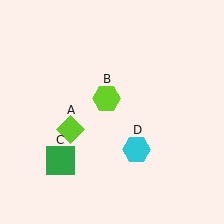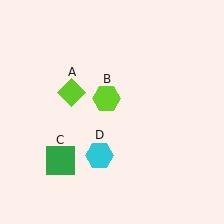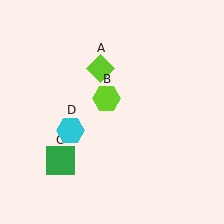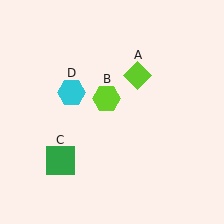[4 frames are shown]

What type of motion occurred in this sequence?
The lime diamond (object A), cyan hexagon (object D) rotated clockwise around the center of the scene.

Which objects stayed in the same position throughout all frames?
Lime hexagon (object B) and green square (object C) remained stationary.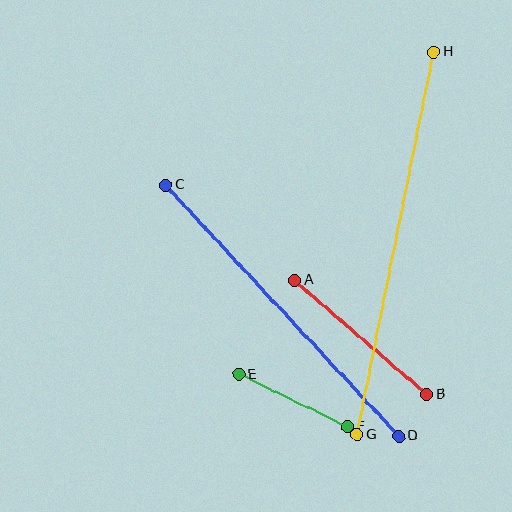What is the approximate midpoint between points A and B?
The midpoint is at approximately (361, 337) pixels.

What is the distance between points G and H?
The distance is approximately 390 pixels.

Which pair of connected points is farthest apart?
Points G and H are farthest apart.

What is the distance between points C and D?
The distance is approximately 342 pixels.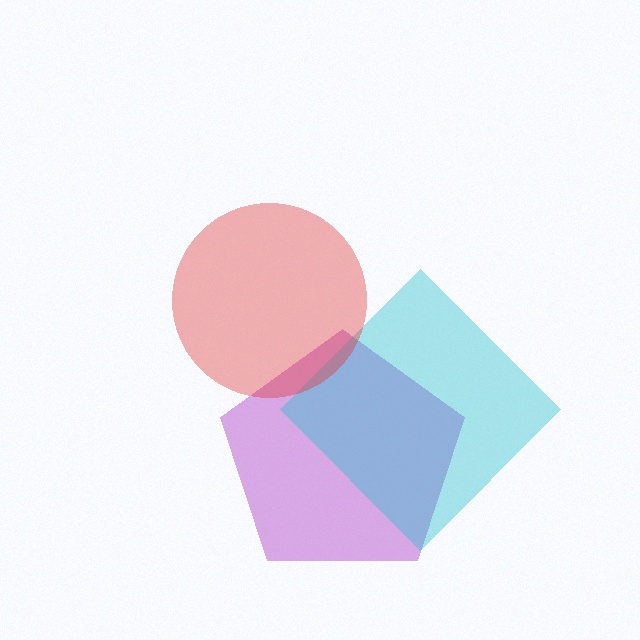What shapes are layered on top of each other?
The layered shapes are: a purple pentagon, a cyan diamond, a red circle.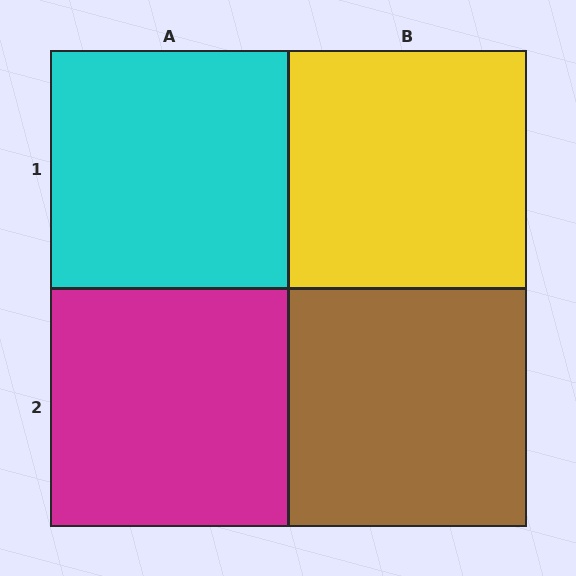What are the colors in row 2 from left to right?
Magenta, brown.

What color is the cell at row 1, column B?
Yellow.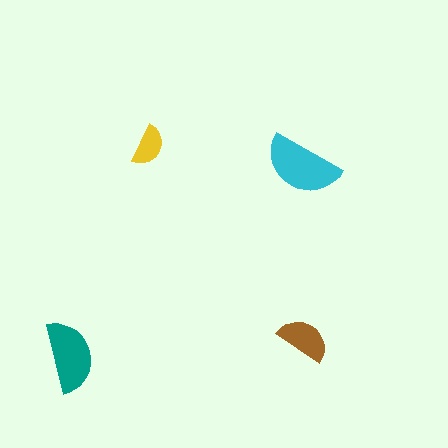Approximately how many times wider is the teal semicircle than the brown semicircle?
About 1.5 times wider.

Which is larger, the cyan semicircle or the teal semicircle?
The cyan one.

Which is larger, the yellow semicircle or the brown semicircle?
The brown one.